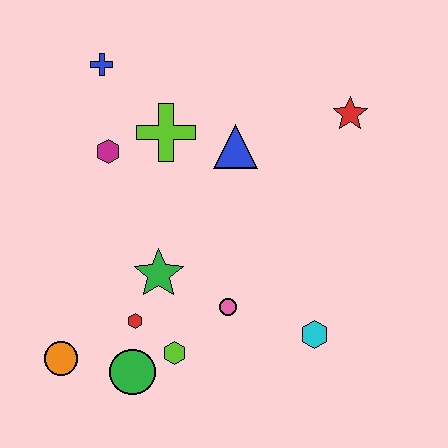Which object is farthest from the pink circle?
The blue cross is farthest from the pink circle.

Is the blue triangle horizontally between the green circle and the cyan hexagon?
Yes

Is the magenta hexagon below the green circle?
No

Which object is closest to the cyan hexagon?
The pink circle is closest to the cyan hexagon.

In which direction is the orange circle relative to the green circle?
The orange circle is to the left of the green circle.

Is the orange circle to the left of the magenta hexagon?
Yes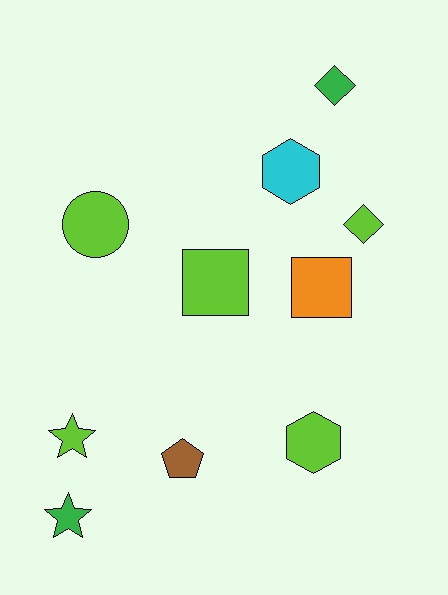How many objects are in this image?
There are 10 objects.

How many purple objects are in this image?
There are no purple objects.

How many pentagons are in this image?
There is 1 pentagon.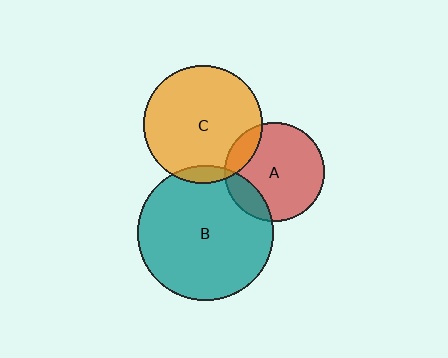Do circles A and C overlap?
Yes.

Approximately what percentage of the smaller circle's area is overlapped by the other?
Approximately 15%.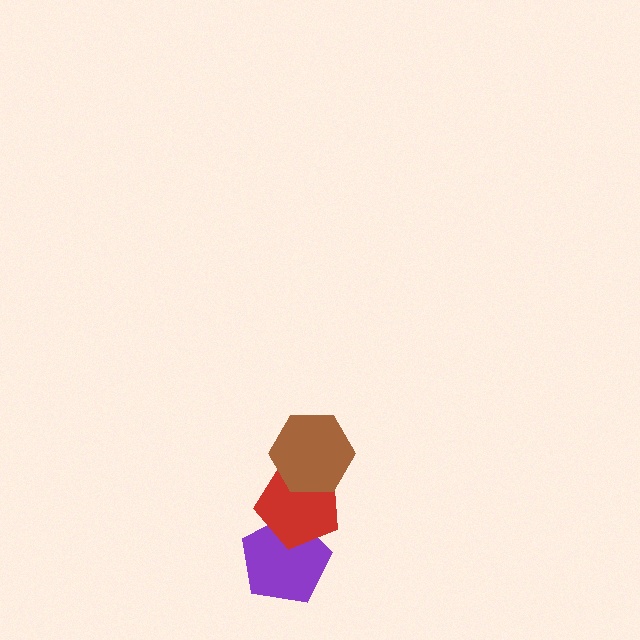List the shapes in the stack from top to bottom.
From top to bottom: the brown hexagon, the red pentagon, the purple pentagon.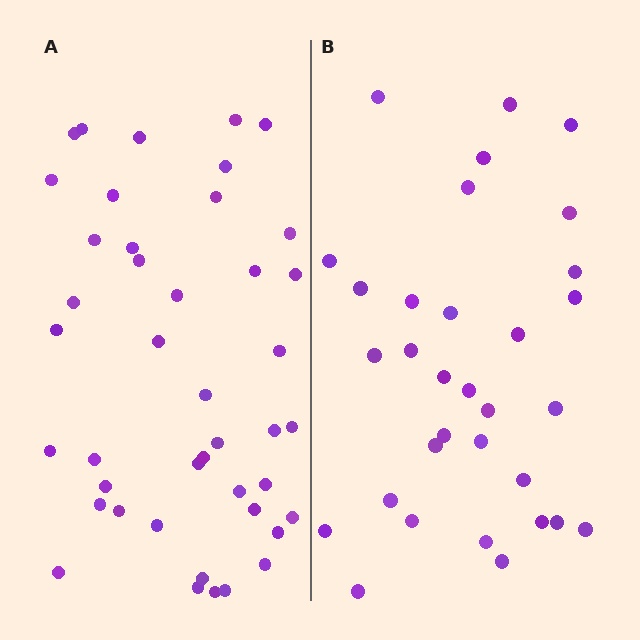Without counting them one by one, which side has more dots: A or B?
Region A (the left region) has more dots.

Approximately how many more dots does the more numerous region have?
Region A has roughly 12 or so more dots than region B.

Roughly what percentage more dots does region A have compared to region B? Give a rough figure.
About 35% more.